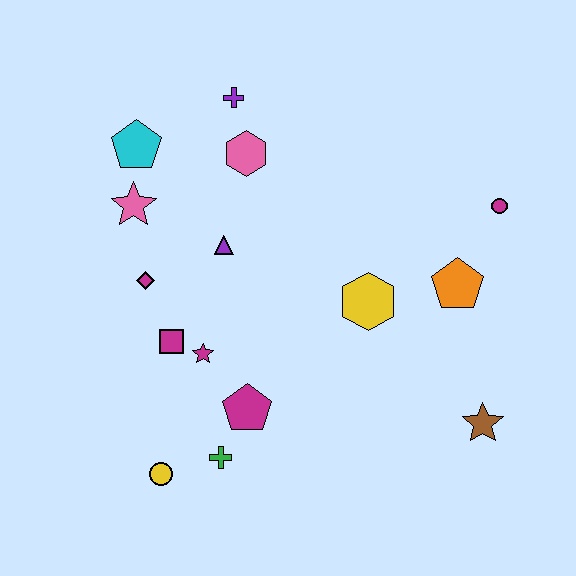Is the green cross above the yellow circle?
Yes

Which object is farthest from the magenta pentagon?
The magenta circle is farthest from the magenta pentagon.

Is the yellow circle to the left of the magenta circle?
Yes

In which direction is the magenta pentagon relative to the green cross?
The magenta pentagon is above the green cross.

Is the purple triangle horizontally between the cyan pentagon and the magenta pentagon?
Yes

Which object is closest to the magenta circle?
The orange pentagon is closest to the magenta circle.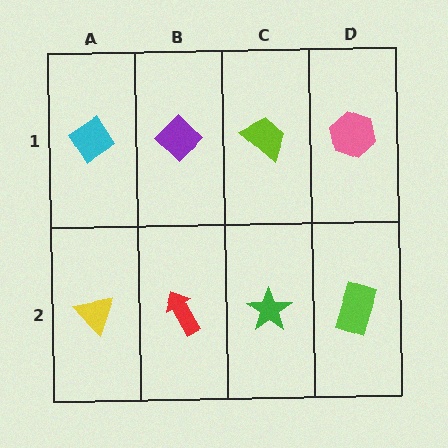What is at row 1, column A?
A cyan diamond.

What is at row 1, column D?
A pink hexagon.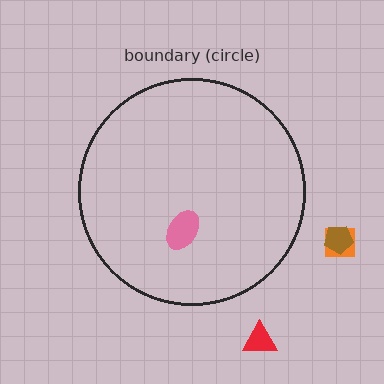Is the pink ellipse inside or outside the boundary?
Inside.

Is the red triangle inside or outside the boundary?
Outside.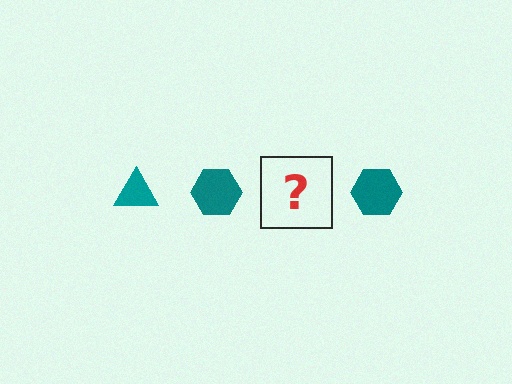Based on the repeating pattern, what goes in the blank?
The blank should be a teal triangle.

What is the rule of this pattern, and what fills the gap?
The rule is that the pattern cycles through triangle, hexagon shapes in teal. The gap should be filled with a teal triangle.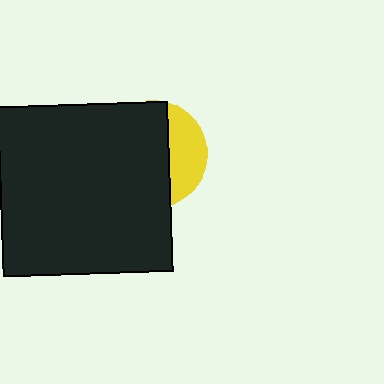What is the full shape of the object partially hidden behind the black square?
The partially hidden object is a yellow circle.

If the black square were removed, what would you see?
You would see the complete yellow circle.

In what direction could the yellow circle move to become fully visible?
The yellow circle could move right. That would shift it out from behind the black square entirely.